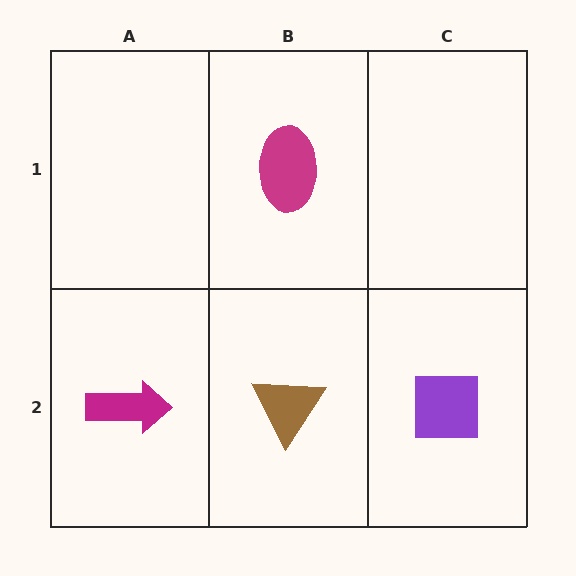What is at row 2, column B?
A brown triangle.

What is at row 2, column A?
A magenta arrow.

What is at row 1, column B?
A magenta ellipse.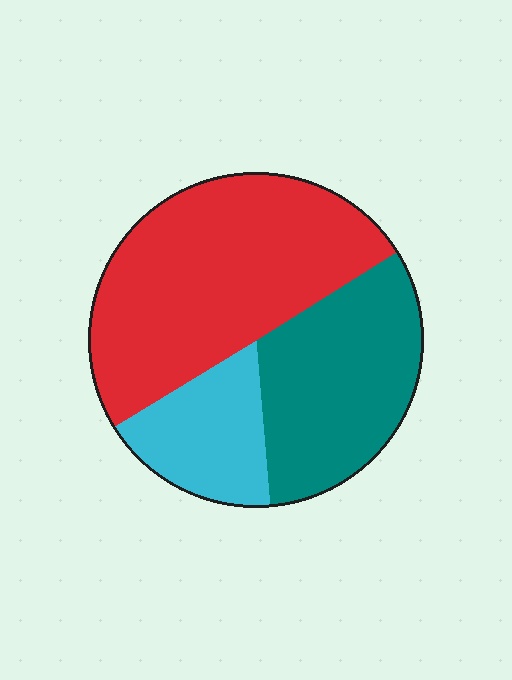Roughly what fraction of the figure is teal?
Teal takes up about one third (1/3) of the figure.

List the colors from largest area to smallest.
From largest to smallest: red, teal, cyan.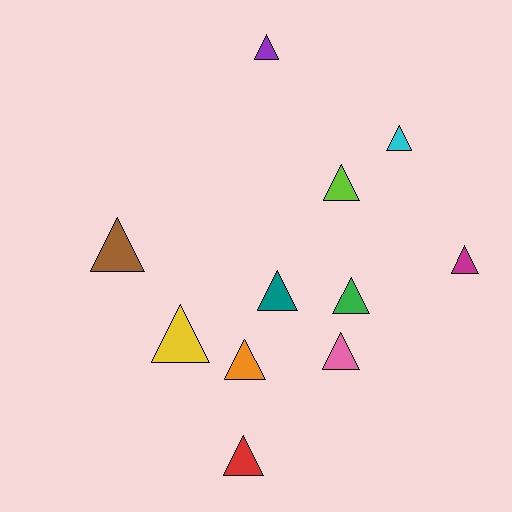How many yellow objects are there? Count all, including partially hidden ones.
There is 1 yellow object.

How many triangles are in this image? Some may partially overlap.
There are 11 triangles.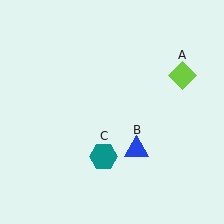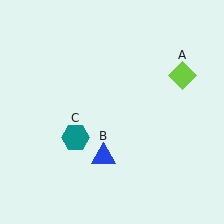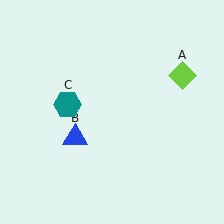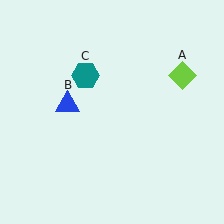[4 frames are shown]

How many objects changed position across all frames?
2 objects changed position: blue triangle (object B), teal hexagon (object C).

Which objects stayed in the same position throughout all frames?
Lime diamond (object A) remained stationary.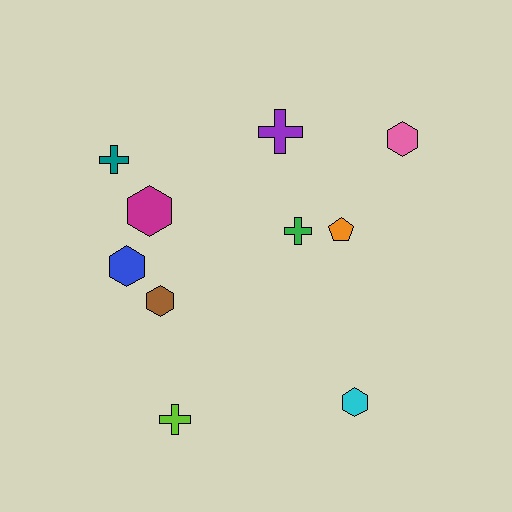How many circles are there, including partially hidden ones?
There are no circles.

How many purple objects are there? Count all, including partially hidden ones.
There is 1 purple object.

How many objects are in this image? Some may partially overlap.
There are 10 objects.